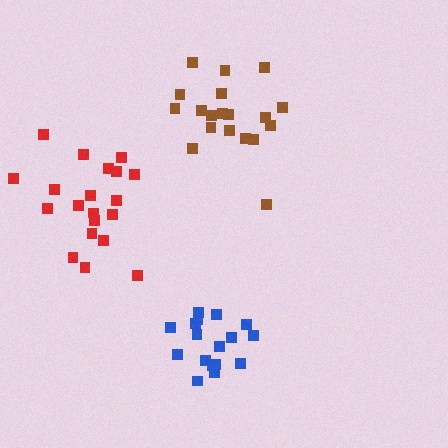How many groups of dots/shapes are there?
There are 3 groups.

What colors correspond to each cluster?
The clusters are colored: blue, brown, red.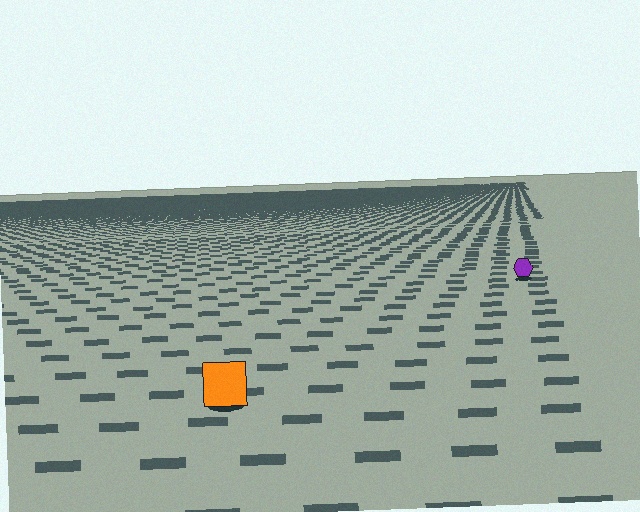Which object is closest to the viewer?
The orange square is closest. The texture marks near it are larger and more spread out.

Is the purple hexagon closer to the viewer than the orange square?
No. The orange square is closer — you can tell from the texture gradient: the ground texture is coarser near it.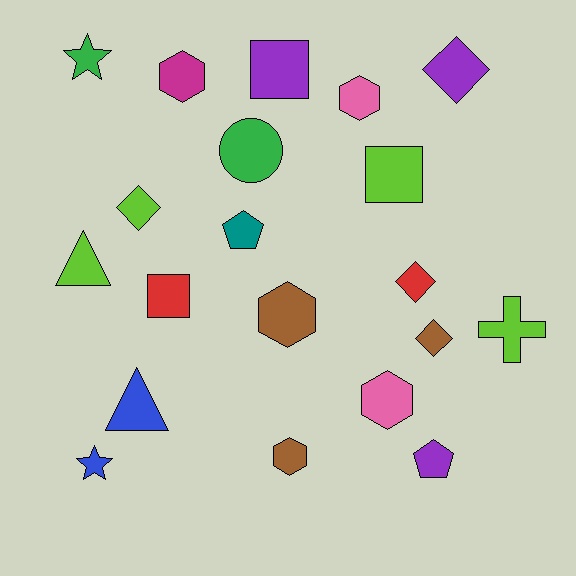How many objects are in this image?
There are 20 objects.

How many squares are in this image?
There are 3 squares.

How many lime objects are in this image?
There are 4 lime objects.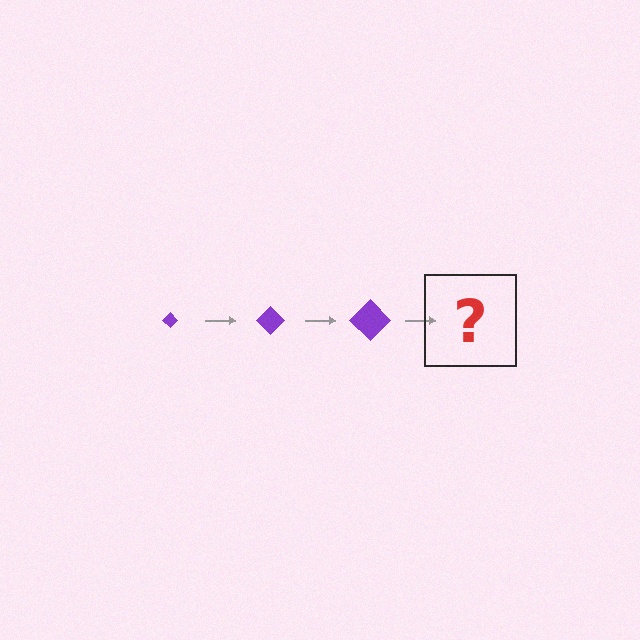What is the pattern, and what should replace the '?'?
The pattern is that the diamond gets progressively larger each step. The '?' should be a purple diamond, larger than the previous one.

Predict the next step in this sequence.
The next step is a purple diamond, larger than the previous one.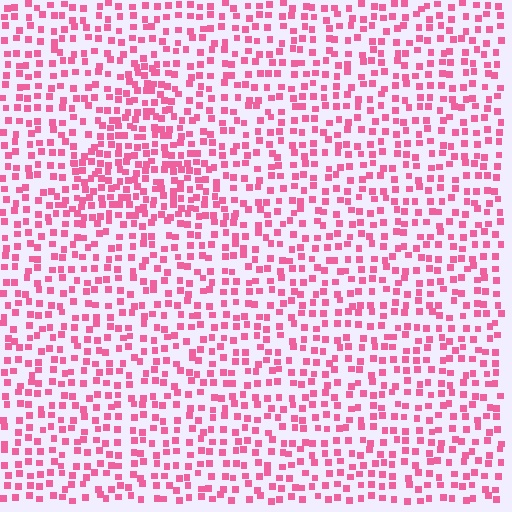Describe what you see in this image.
The image contains small pink elements arranged at two different densities. A triangle-shaped region is visible where the elements are more densely packed than the surrounding area.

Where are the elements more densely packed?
The elements are more densely packed inside the triangle boundary.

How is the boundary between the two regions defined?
The boundary is defined by a change in element density (approximately 1.7x ratio). All elements are the same color, size, and shape.